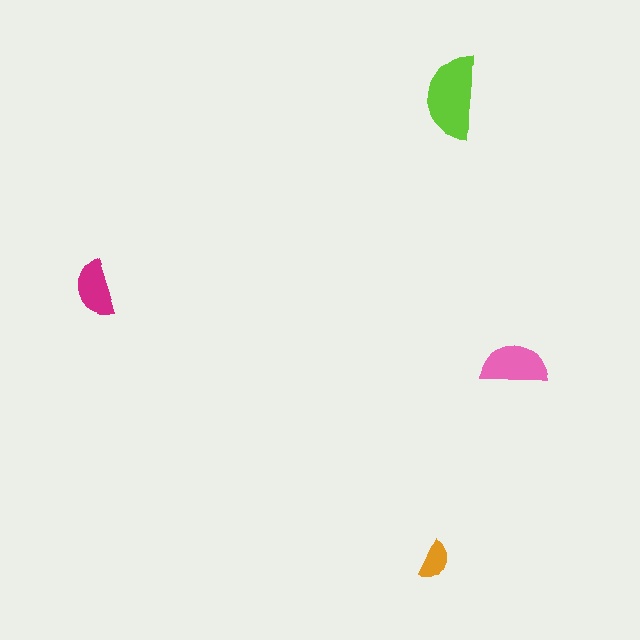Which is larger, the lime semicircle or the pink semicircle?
The lime one.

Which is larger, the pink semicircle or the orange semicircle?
The pink one.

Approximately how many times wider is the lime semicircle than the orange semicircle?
About 2 times wider.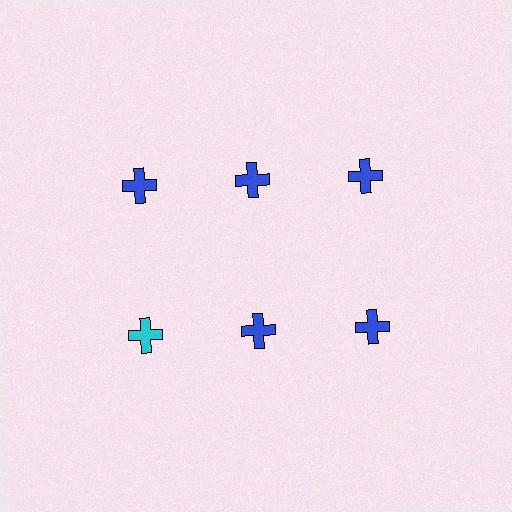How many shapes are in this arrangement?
There are 6 shapes arranged in a grid pattern.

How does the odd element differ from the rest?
It has a different color: cyan instead of blue.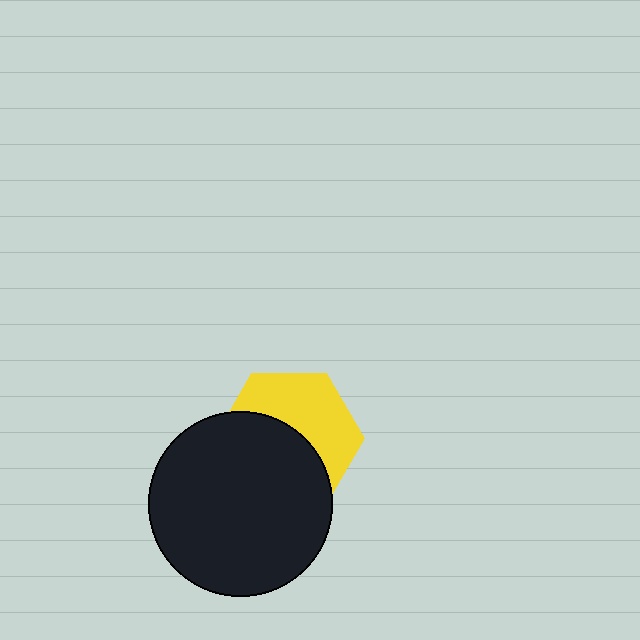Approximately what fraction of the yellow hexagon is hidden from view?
Roughly 52% of the yellow hexagon is hidden behind the black circle.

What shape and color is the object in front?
The object in front is a black circle.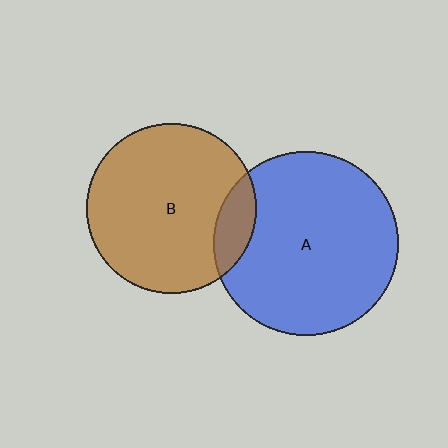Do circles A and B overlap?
Yes.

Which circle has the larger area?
Circle A (blue).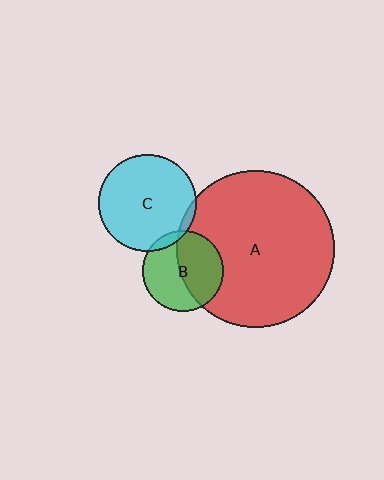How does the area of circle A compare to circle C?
Approximately 2.6 times.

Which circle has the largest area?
Circle A (red).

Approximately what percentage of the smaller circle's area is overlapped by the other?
Approximately 5%.